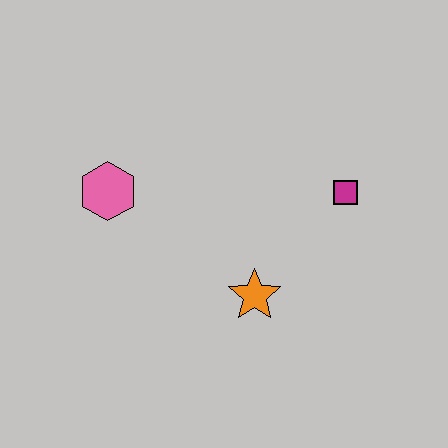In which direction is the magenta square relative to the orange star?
The magenta square is above the orange star.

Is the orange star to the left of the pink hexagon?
No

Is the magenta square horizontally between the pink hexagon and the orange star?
No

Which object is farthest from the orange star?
The pink hexagon is farthest from the orange star.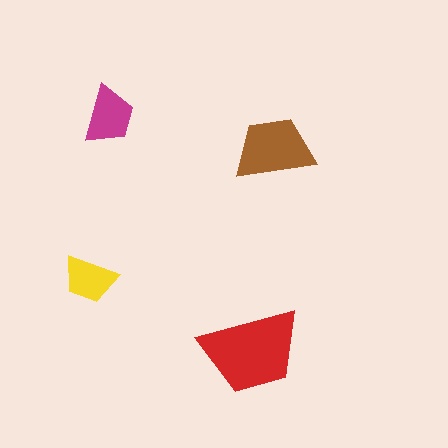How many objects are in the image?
There are 4 objects in the image.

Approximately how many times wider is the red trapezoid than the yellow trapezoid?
About 2 times wider.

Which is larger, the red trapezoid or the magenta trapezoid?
The red one.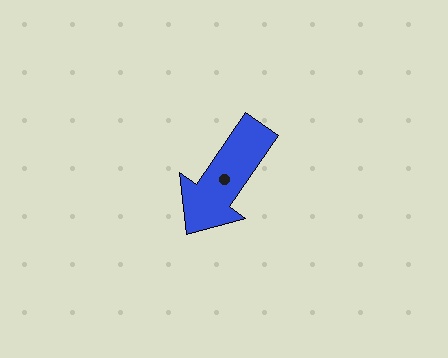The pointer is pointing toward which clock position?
Roughly 7 o'clock.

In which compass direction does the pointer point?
Southwest.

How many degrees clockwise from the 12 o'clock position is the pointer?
Approximately 214 degrees.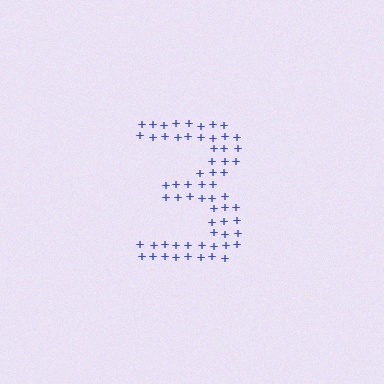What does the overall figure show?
The overall figure shows the digit 3.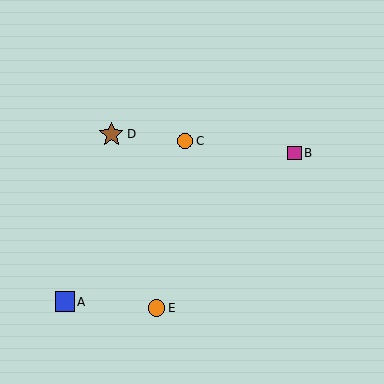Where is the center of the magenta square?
The center of the magenta square is at (294, 153).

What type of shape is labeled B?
Shape B is a magenta square.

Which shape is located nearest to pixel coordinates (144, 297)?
The orange circle (labeled E) at (156, 308) is nearest to that location.